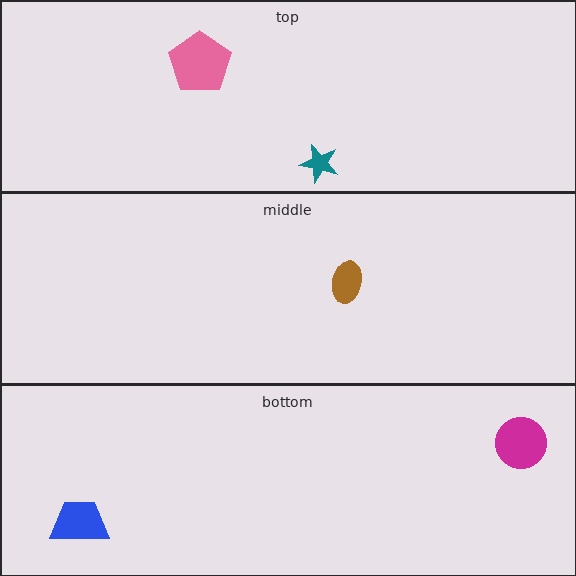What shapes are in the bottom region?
The magenta circle, the blue trapezoid.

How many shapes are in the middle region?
1.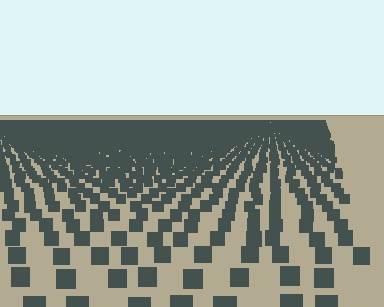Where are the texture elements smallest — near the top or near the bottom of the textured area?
Near the top.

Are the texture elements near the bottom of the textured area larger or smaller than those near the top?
Larger. Near the bottom, elements are closer to the viewer and appear at a bigger on-screen size.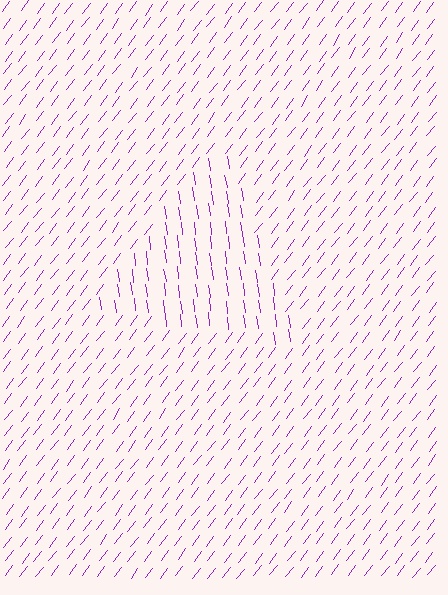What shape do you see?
I see a triangle.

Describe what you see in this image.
The image is filled with small purple line segments. A triangle region in the image has lines oriented differently from the surrounding lines, creating a visible texture boundary.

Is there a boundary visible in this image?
Yes, there is a texture boundary formed by a change in line orientation.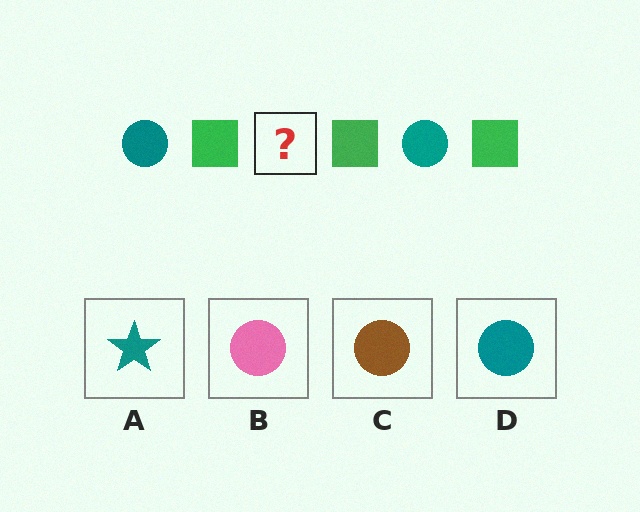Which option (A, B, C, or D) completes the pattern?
D.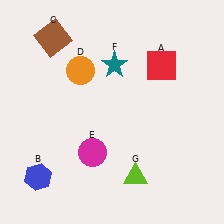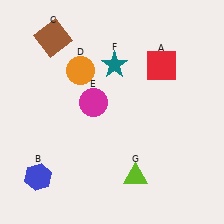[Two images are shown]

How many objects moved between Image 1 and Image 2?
1 object moved between the two images.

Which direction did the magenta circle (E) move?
The magenta circle (E) moved up.